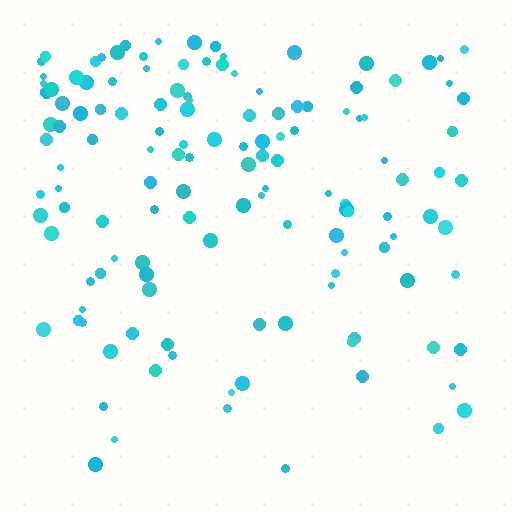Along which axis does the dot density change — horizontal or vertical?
Vertical.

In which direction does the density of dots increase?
From bottom to top, with the top side densest.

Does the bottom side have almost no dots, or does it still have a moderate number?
Still a moderate number, just noticeably fewer than the top.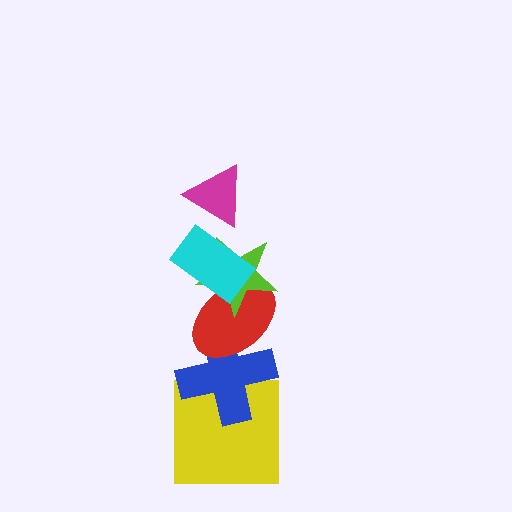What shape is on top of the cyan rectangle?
The magenta triangle is on top of the cyan rectangle.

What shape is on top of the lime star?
The cyan rectangle is on top of the lime star.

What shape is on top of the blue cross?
The red ellipse is on top of the blue cross.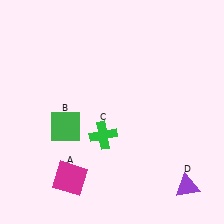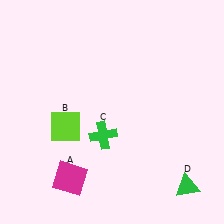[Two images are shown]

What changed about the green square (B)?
In Image 1, B is green. In Image 2, it changed to lime.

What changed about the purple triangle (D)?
In Image 1, D is purple. In Image 2, it changed to green.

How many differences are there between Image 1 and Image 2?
There are 2 differences between the two images.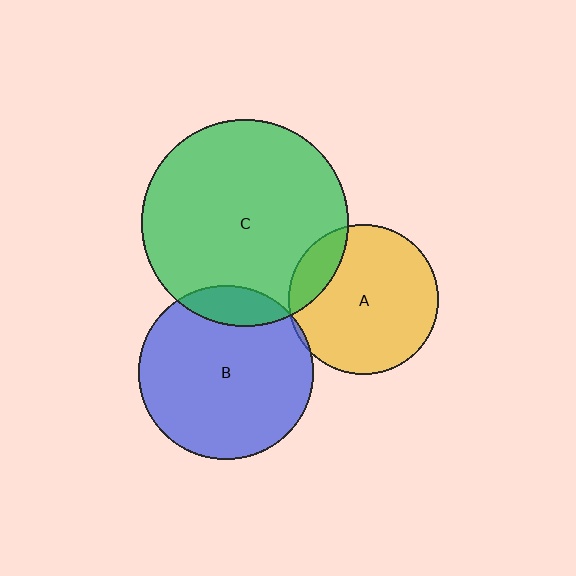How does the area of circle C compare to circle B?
Approximately 1.4 times.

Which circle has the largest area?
Circle C (green).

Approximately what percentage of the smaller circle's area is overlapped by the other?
Approximately 15%.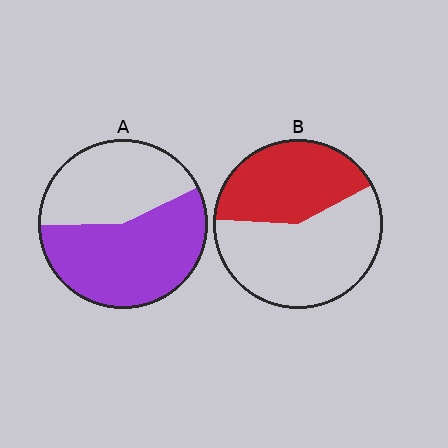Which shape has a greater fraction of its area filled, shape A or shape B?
Shape A.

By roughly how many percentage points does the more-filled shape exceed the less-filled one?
By roughly 15 percentage points (A over B).